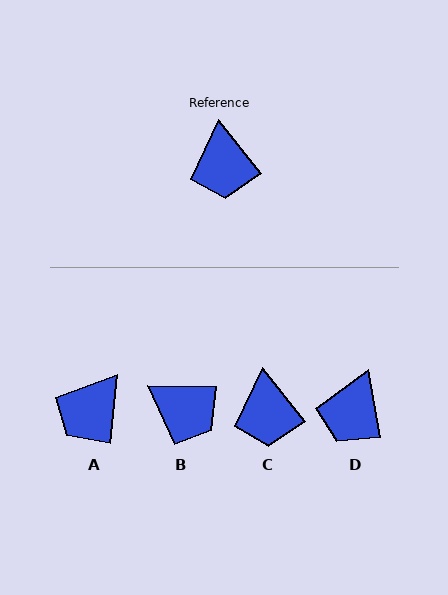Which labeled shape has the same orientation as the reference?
C.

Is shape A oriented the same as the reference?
No, it is off by about 44 degrees.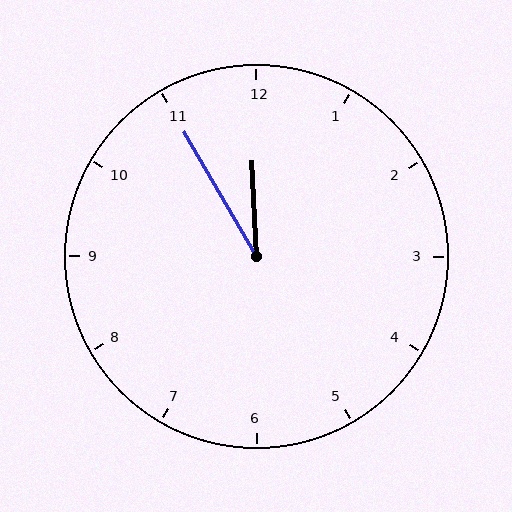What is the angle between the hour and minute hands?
Approximately 28 degrees.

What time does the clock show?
11:55.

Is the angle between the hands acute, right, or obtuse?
It is acute.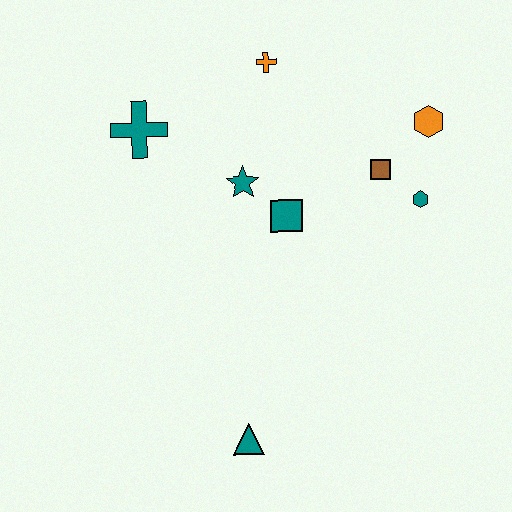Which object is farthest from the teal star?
The teal triangle is farthest from the teal star.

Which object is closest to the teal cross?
The teal star is closest to the teal cross.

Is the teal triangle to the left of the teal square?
Yes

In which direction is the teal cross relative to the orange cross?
The teal cross is to the left of the orange cross.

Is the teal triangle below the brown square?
Yes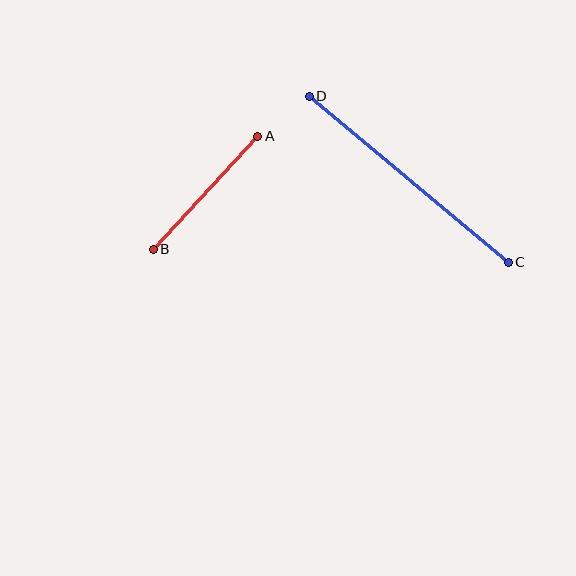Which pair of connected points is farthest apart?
Points C and D are farthest apart.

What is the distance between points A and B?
The distance is approximately 154 pixels.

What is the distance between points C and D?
The distance is approximately 259 pixels.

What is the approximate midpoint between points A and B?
The midpoint is at approximately (205, 193) pixels.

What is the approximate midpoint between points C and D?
The midpoint is at approximately (409, 179) pixels.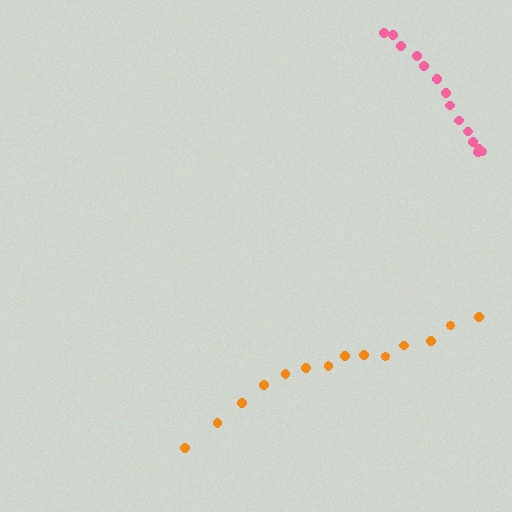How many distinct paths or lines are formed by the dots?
There are 2 distinct paths.